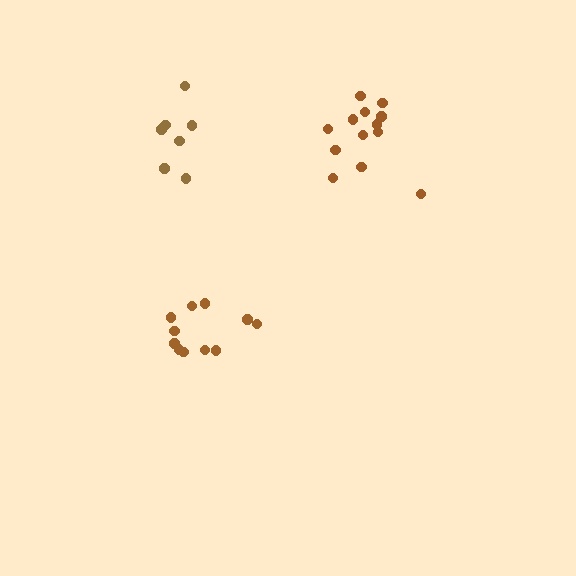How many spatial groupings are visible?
There are 3 spatial groupings.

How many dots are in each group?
Group 1: 11 dots, Group 2: 13 dots, Group 3: 7 dots (31 total).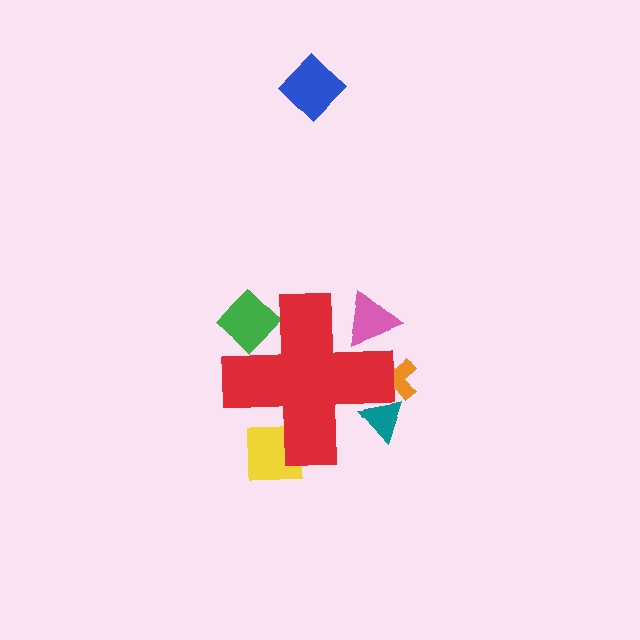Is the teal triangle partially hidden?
Yes, the teal triangle is partially hidden behind the red cross.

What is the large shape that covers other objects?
A red cross.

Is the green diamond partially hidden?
Yes, the green diamond is partially hidden behind the red cross.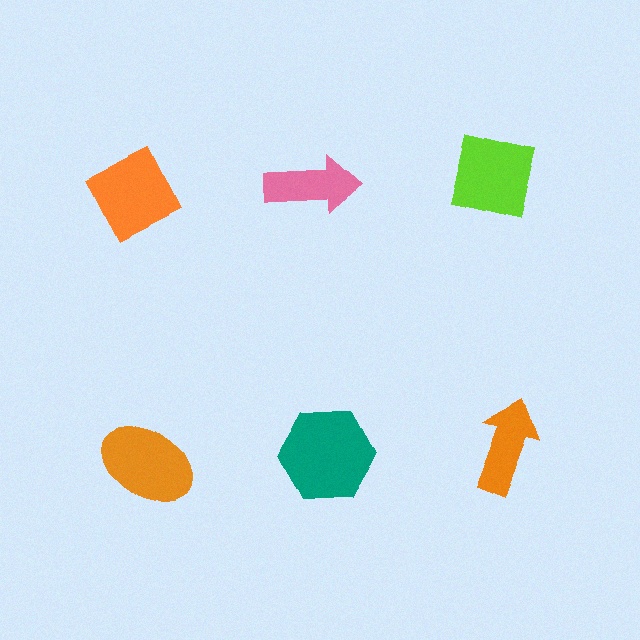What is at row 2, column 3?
An orange arrow.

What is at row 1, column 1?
An orange diamond.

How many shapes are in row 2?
3 shapes.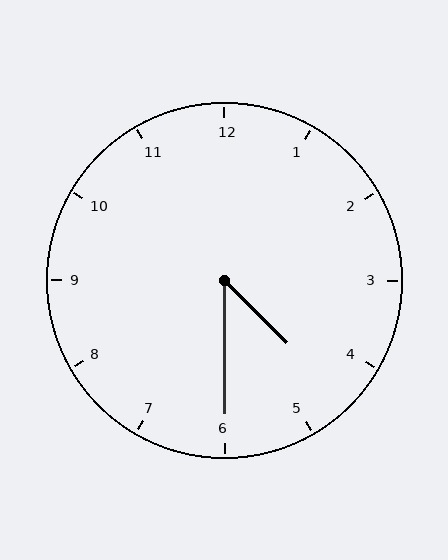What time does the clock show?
4:30.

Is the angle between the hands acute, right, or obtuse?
It is acute.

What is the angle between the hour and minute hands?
Approximately 45 degrees.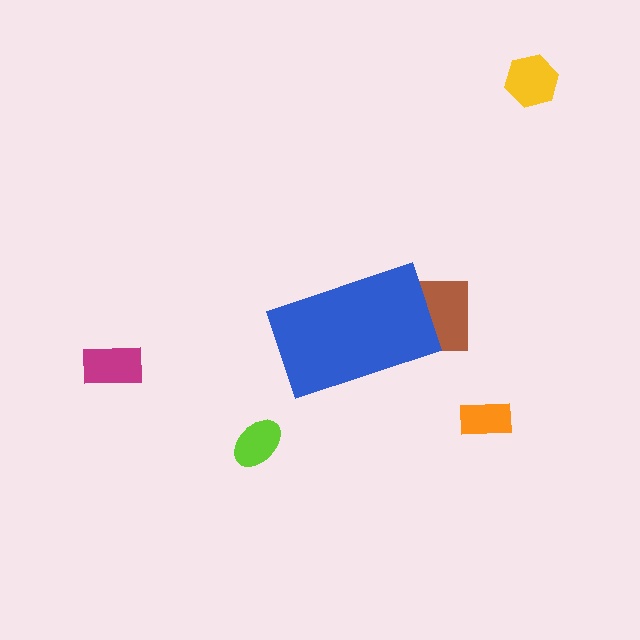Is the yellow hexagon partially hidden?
No, the yellow hexagon is fully visible.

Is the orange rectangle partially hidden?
No, the orange rectangle is fully visible.